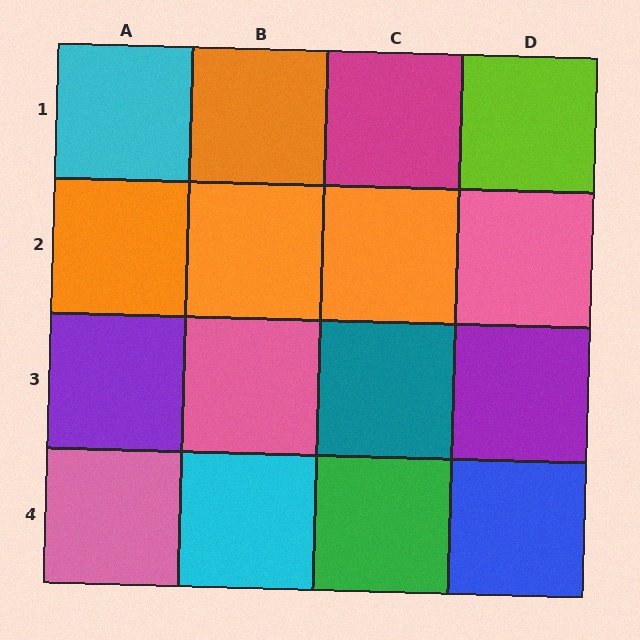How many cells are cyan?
2 cells are cyan.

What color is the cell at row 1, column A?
Cyan.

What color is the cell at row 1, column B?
Orange.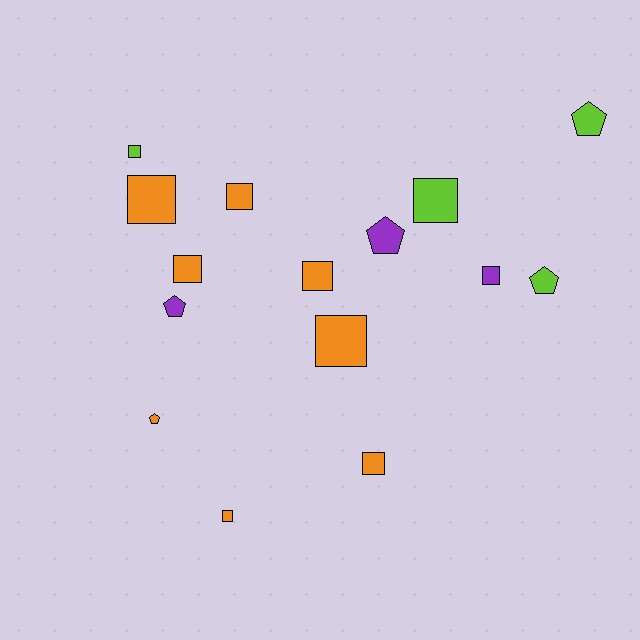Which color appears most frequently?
Orange, with 8 objects.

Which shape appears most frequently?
Square, with 10 objects.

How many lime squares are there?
There are 2 lime squares.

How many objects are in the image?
There are 15 objects.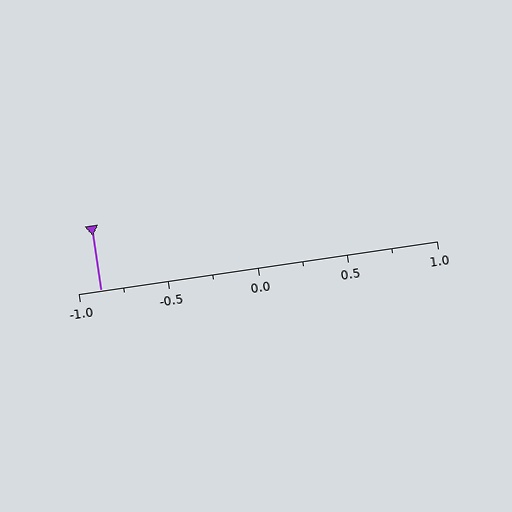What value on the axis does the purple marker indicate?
The marker indicates approximately -0.88.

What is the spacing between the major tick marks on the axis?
The major ticks are spaced 0.5 apart.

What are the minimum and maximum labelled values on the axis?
The axis runs from -1.0 to 1.0.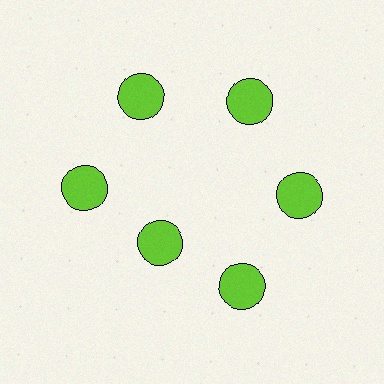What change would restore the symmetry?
The symmetry would be restored by moving it outward, back onto the ring so that all 6 circles sit at equal angles and equal distance from the center.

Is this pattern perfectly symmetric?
No. The 6 lime circles are arranged in a ring, but one element near the 7 o'clock position is pulled inward toward the center, breaking the 6-fold rotational symmetry.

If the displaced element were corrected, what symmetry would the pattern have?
It would have 6-fold rotational symmetry — the pattern would map onto itself every 60 degrees.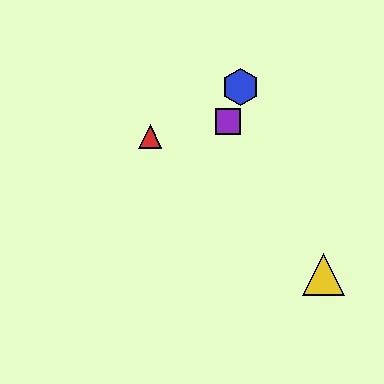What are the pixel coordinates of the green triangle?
The green triangle is at (228, 120).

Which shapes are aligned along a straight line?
The blue hexagon, the green triangle, the purple square are aligned along a straight line.